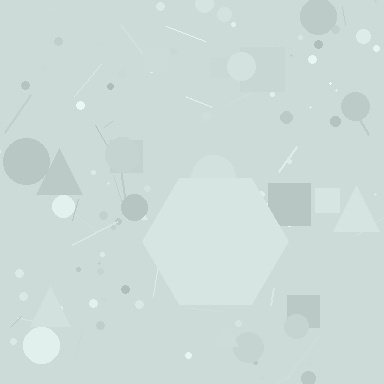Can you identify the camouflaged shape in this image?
The camouflaged shape is a hexagon.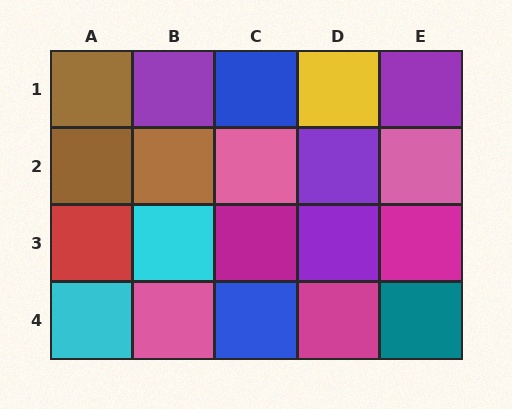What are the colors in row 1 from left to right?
Brown, purple, blue, yellow, purple.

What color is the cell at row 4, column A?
Cyan.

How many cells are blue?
2 cells are blue.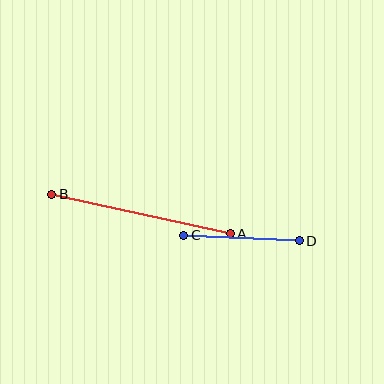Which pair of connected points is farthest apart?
Points A and B are farthest apart.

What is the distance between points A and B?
The distance is approximately 183 pixels.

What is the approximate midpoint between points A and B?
The midpoint is at approximately (141, 214) pixels.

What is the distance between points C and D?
The distance is approximately 116 pixels.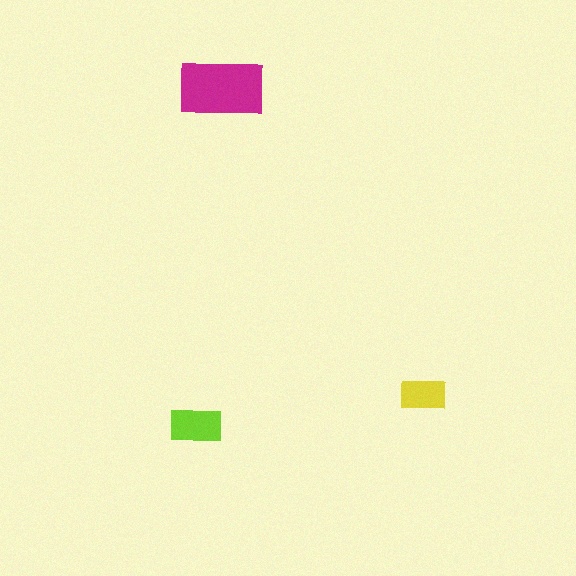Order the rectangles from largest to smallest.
the magenta one, the lime one, the yellow one.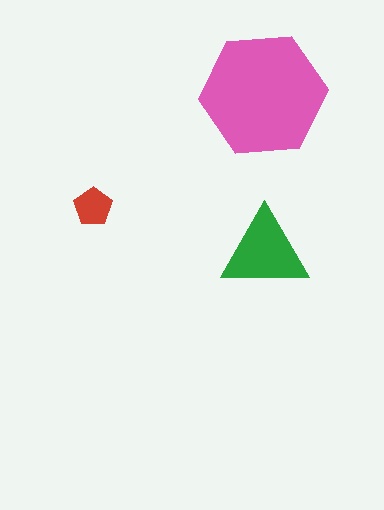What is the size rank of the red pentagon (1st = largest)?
3rd.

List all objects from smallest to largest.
The red pentagon, the green triangle, the pink hexagon.